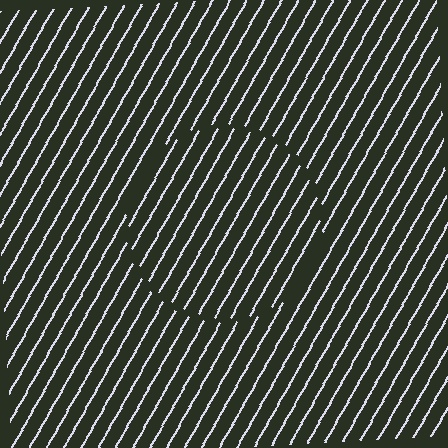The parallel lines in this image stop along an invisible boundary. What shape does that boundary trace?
An illusory circle. The interior of the shape contains the same grating, shifted by half a period — the contour is defined by the phase discontinuity where line-ends from the inner and outer gratings abut.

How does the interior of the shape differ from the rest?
The interior of the shape contains the same grating, shifted by half a period — the contour is defined by the phase discontinuity where line-ends from the inner and outer gratings abut.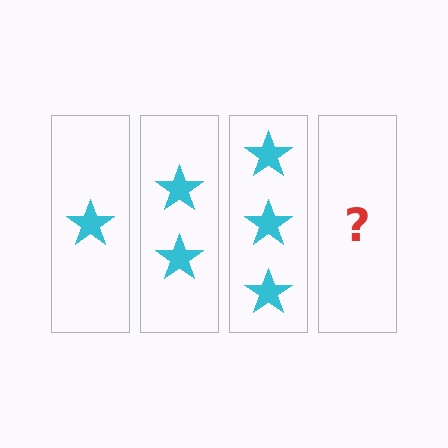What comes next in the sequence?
The next element should be 4 stars.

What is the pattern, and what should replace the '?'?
The pattern is that each step adds one more star. The '?' should be 4 stars.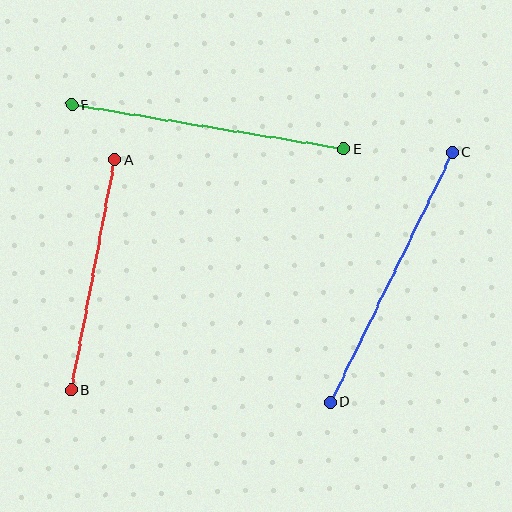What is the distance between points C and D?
The distance is approximately 278 pixels.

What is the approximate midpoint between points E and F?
The midpoint is at approximately (208, 127) pixels.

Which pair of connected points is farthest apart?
Points C and D are farthest apart.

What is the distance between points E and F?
The distance is approximately 276 pixels.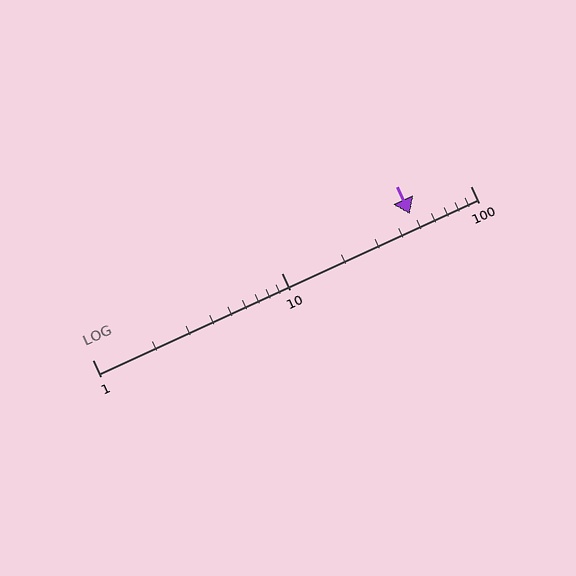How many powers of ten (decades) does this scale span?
The scale spans 2 decades, from 1 to 100.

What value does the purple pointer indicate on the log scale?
The pointer indicates approximately 48.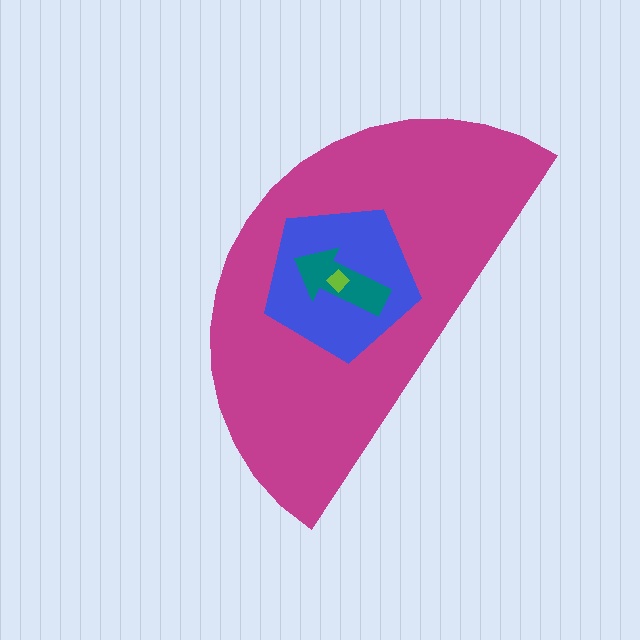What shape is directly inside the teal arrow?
The lime diamond.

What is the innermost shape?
The lime diamond.